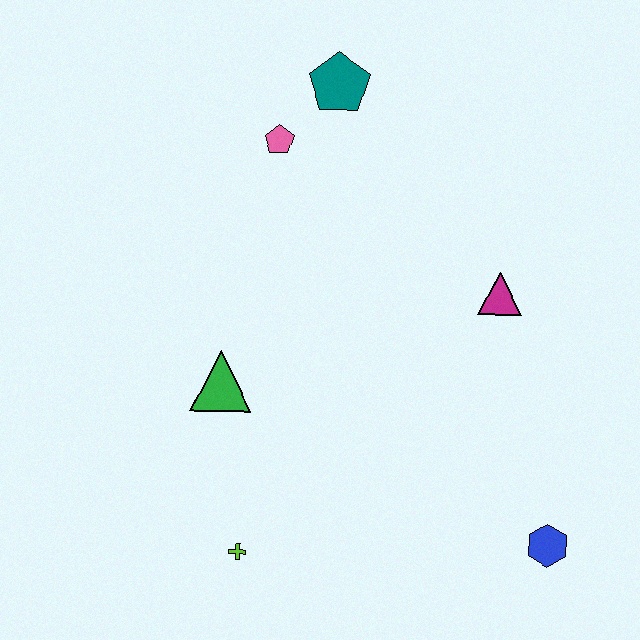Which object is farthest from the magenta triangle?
The lime cross is farthest from the magenta triangle.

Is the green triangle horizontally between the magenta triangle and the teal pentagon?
No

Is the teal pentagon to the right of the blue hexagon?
No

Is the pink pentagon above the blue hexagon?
Yes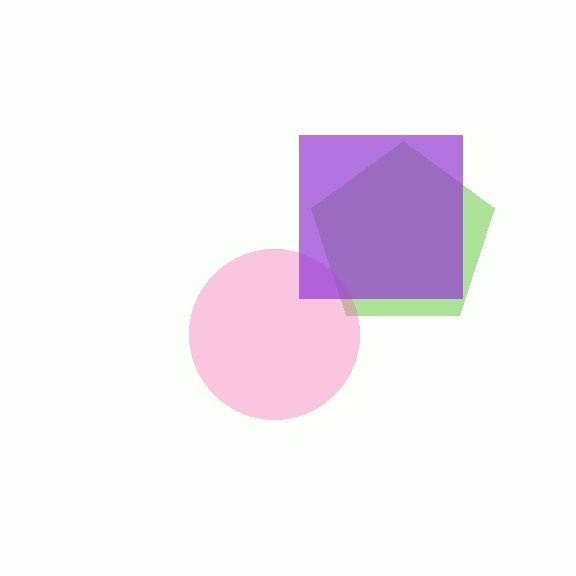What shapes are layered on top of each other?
The layered shapes are: a lime pentagon, a pink circle, a purple square.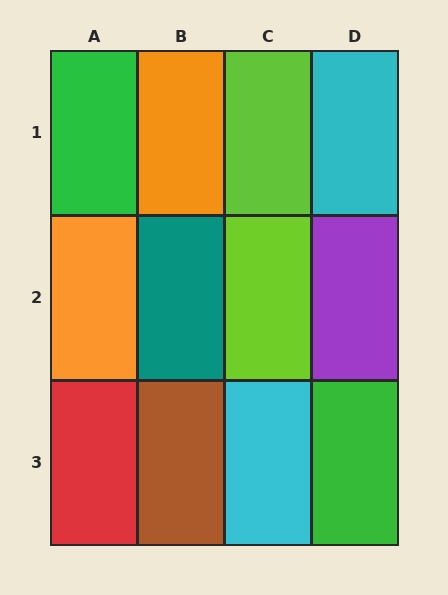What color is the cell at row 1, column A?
Green.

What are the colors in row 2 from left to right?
Orange, teal, lime, purple.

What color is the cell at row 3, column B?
Brown.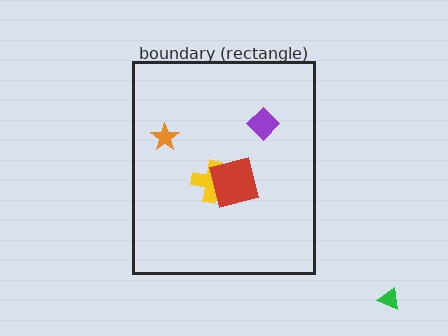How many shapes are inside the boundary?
4 inside, 1 outside.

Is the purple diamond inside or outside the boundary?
Inside.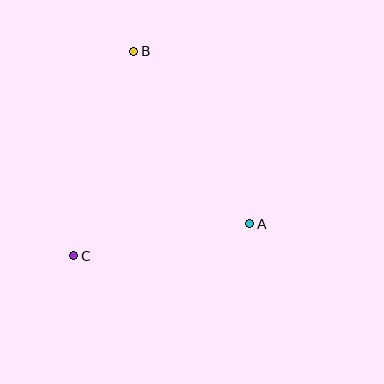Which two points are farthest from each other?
Points B and C are farthest from each other.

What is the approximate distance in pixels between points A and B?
The distance between A and B is approximately 208 pixels.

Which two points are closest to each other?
Points A and C are closest to each other.